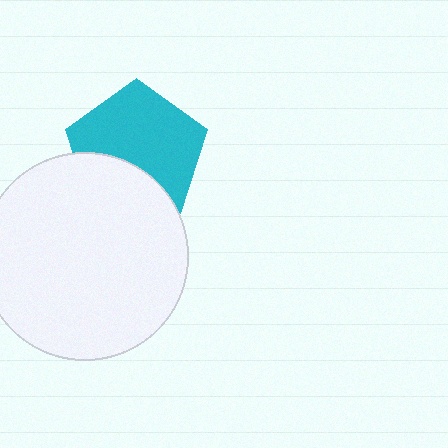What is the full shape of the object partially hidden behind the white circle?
The partially hidden object is a cyan pentagon.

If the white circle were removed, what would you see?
You would see the complete cyan pentagon.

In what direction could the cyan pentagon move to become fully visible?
The cyan pentagon could move up. That would shift it out from behind the white circle entirely.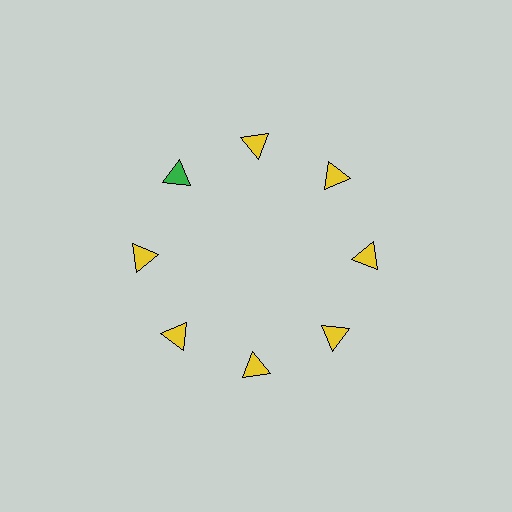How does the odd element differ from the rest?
It has a different color: green instead of yellow.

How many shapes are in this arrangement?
There are 8 shapes arranged in a ring pattern.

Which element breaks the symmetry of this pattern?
The green triangle at roughly the 10 o'clock position breaks the symmetry. All other shapes are yellow triangles.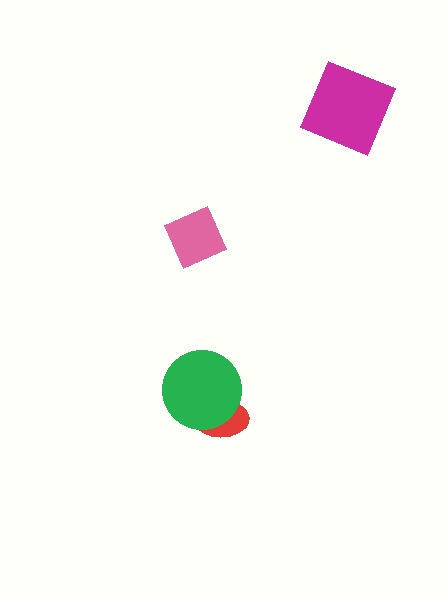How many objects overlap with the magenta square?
0 objects overlap with the magenta square.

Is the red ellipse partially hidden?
Yes, it is partially covered by another shape.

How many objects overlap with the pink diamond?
0 objects overlap with the pink diamond.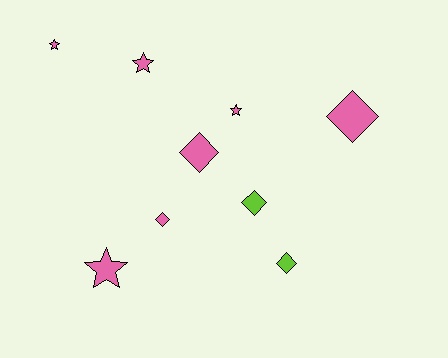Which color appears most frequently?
Pink, with 7 objects.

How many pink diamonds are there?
There are 3 pink diamonds.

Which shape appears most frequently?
Diamond, with 5 objects.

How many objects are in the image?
There are 9 objects.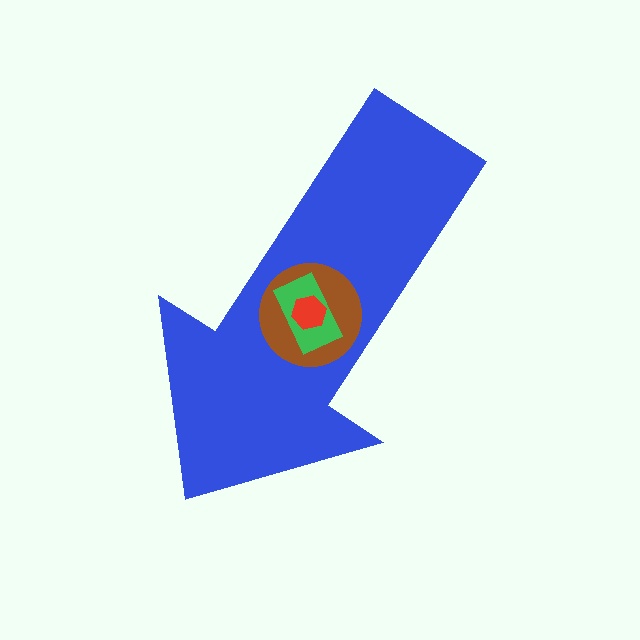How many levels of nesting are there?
4.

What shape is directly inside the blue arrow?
The brown circle.